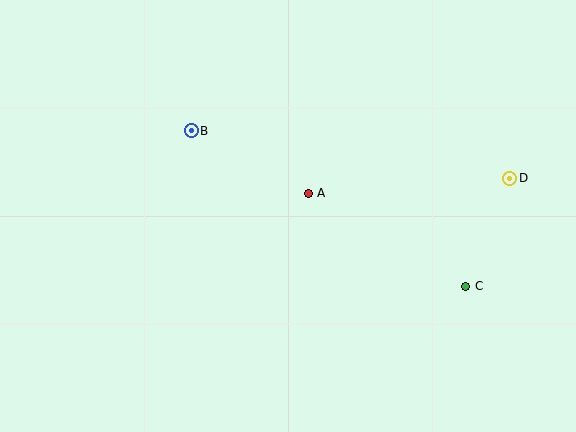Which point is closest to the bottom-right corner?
Point C is closest to the bottom-right corner.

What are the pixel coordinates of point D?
Point D is at (510, 178).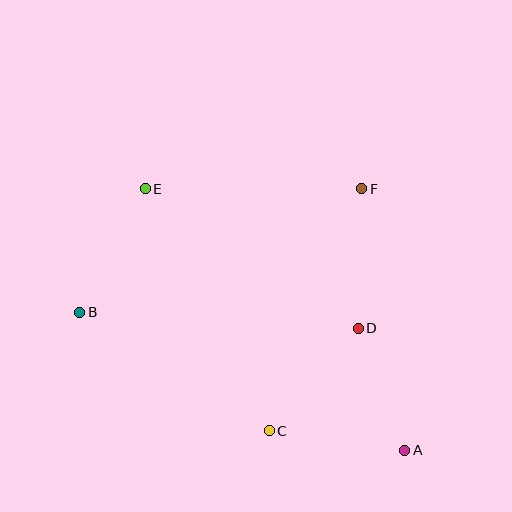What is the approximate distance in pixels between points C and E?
The distance between C and E is approximately 272 pixels.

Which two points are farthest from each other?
Points A and E are farthest from each other.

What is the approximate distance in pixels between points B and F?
The distance between B and F is approximately 308 pixels.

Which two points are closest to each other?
Points A and D are closest to each other.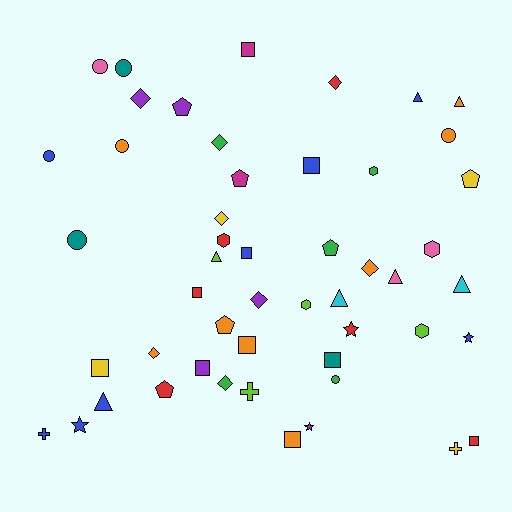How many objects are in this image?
There are 50 objects.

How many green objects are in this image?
There are 5 green objects.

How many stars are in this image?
There are 4 stars.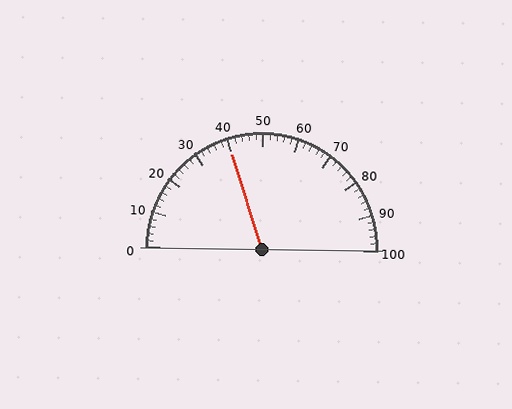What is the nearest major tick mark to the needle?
The nearest major tick mark is 40.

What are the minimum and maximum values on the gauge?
The gauge ranges from 0 to 100.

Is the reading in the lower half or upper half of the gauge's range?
The reading is in the lower half of the range (0 to 100).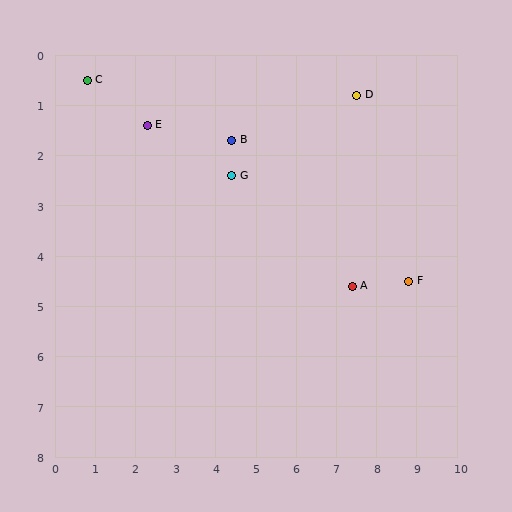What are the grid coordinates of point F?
Point F is at approximately (8.8, 4.5).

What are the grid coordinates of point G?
Point G is at approximately (4.4, 2.4).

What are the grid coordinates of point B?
Point B is at approximately (4.4, 1.7).